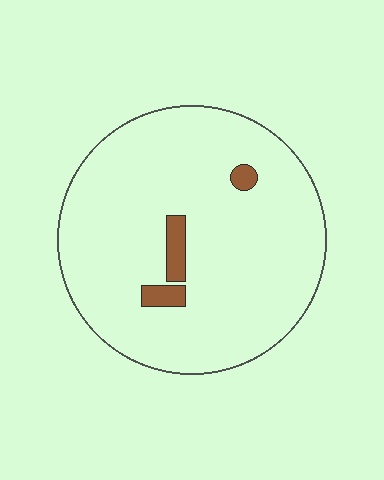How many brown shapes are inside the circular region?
3.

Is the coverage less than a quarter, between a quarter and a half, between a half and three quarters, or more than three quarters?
Less than a quarter.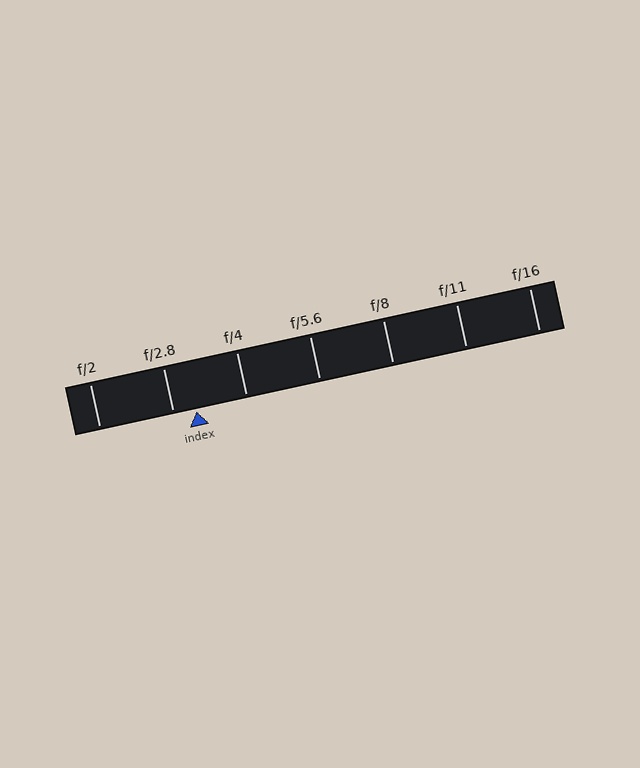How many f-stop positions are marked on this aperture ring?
There are 7 f-stop positions marked.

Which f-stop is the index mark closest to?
The index mark is closest to f/2.8.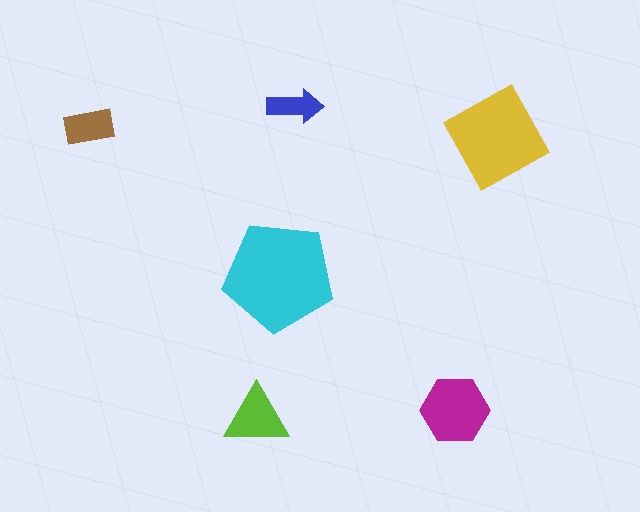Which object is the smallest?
The blue arrow.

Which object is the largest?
The cyan pentagon.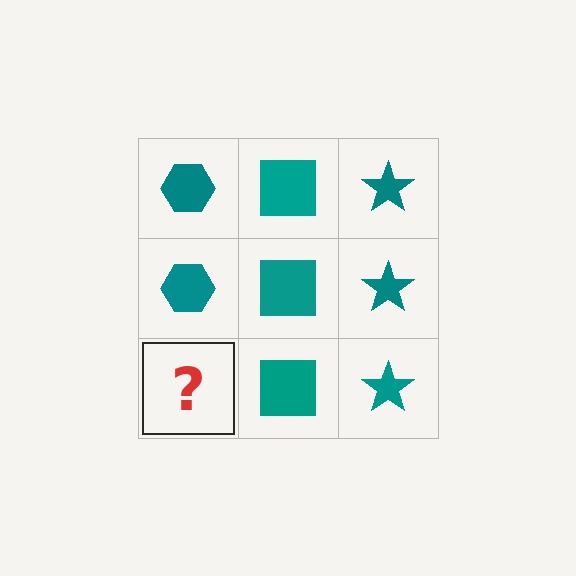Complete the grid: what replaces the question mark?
The question mark should be replaced with a teal hexagon.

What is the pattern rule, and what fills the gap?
The rule is that each column has a consistent shape. The gap should be filled with a teal hexagon.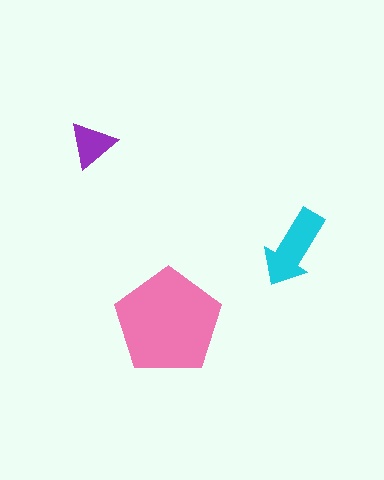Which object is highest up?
The purple triangle is topmost.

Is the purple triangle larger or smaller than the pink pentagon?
Smaller.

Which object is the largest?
The pink pentagon.